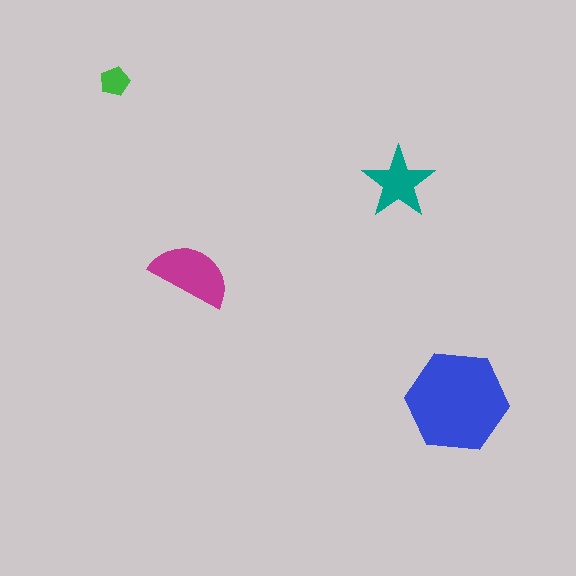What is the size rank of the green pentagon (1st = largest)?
4th.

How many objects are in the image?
There are 4 objects in the image.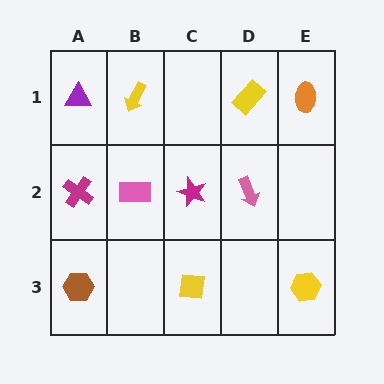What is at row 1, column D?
A yellow rectangle.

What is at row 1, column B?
A yellow arrow.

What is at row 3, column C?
A yellow square.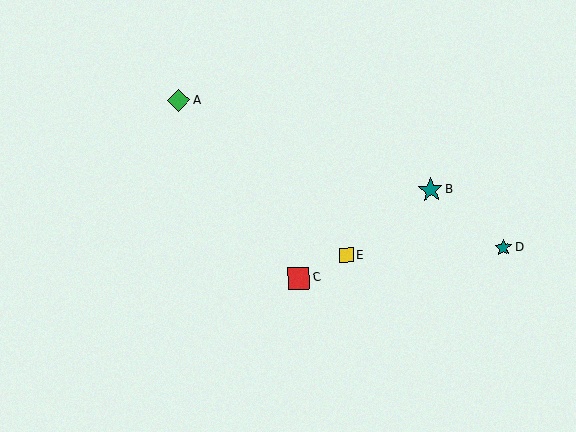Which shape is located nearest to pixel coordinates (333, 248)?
The yellow square (labeled E) at (346, 255) is nearest to that location.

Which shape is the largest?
The teal star (labeled B) is the largest.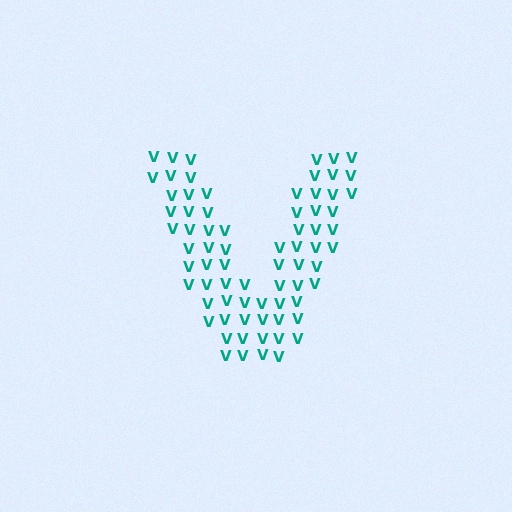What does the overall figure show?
The overall figure shows the letter V.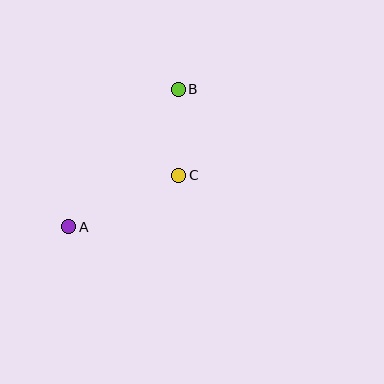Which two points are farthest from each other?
Points A and B are farthest from each other.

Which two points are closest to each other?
Points B and C are closest to each other.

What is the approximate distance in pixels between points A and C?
The distance between A and C is approximately 121 pixels.